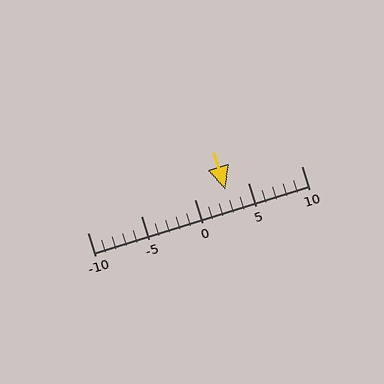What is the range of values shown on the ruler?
The ruler shows values from -10 to 10.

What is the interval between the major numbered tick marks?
The major tick marks are spaced 5 units apart.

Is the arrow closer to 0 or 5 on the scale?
The arrow is closer to 5.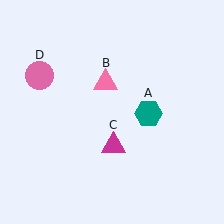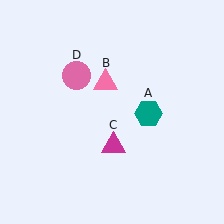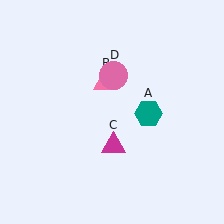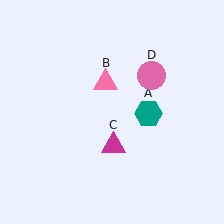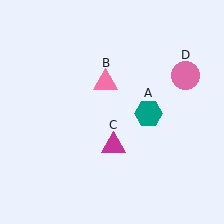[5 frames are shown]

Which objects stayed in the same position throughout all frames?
Teal hexagon (object A) and pink triangle (object B) and magenta triangle (object C) remained stationary.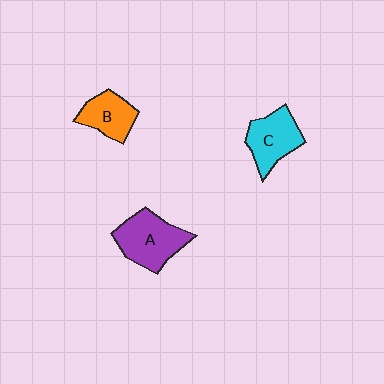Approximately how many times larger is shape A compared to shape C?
Approximately 1.2 times.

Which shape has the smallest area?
Shape B (orange).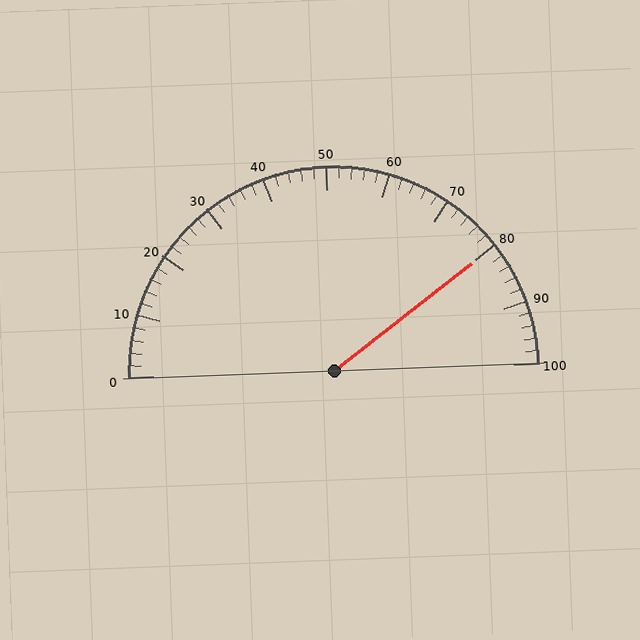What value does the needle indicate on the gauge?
The needle indicates approximately 80.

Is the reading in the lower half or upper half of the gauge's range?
The reading is in the upper half of the range (0 to 100).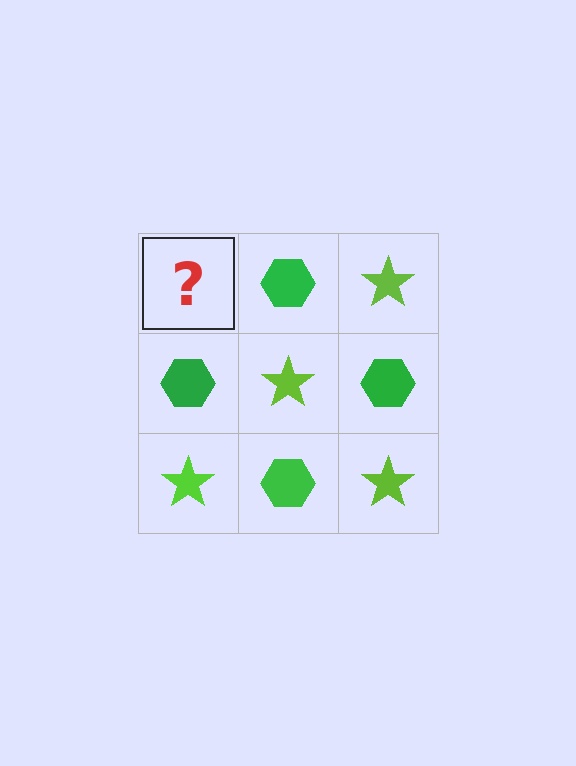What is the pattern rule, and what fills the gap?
The rule is that it alternates lime star and green hexagon in a checkerboard pattern. The gap should be filled with a lime star.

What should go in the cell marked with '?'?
The missing cell should contain a lime star.